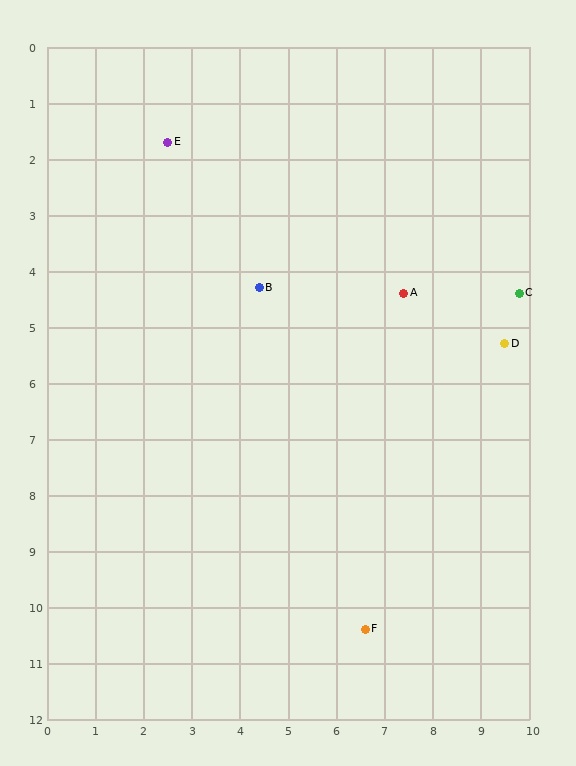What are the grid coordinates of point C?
Point C is at approximately (9.8, 4.4).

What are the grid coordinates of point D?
Point D is at approximately (9.5, 5.3).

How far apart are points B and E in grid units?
Points B and E are about 3.2 grid units apart.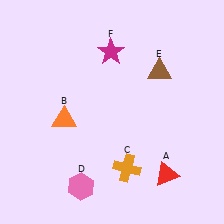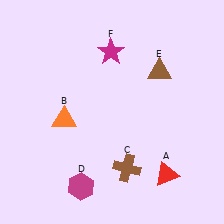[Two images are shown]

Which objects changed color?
C changed from orange to brown. D changed from pink to magenta.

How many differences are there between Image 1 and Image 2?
There are 2 differences between the two images.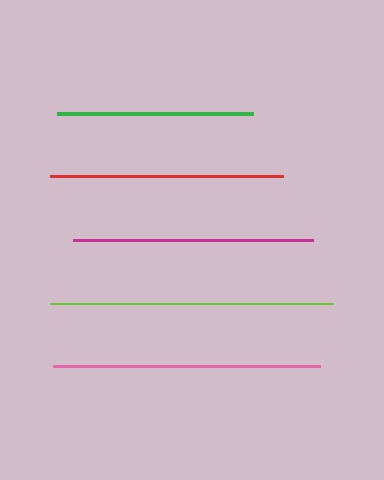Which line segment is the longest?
The lime line is the longest at approximately 283 pixels.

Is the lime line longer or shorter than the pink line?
The lime line is longer than the pink line.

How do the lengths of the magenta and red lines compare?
The magenta and red lines are approximately the same length.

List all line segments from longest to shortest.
From longest to shortest: lime, pink, magenta, red, green.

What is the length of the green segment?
The green segment is approximately 196 pixels long.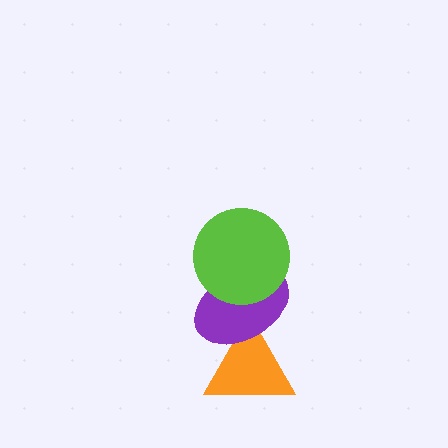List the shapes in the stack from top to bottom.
From top to bottom: the lime circle, the purple ellipse, the orange triangle.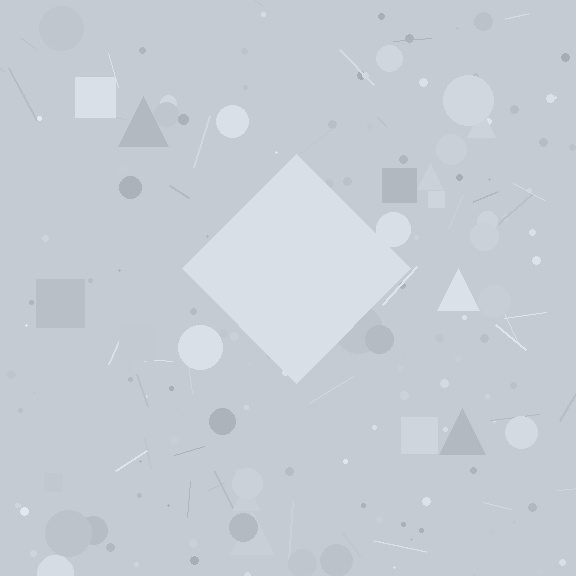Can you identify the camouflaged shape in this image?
The camouflaged shape is a diamond.